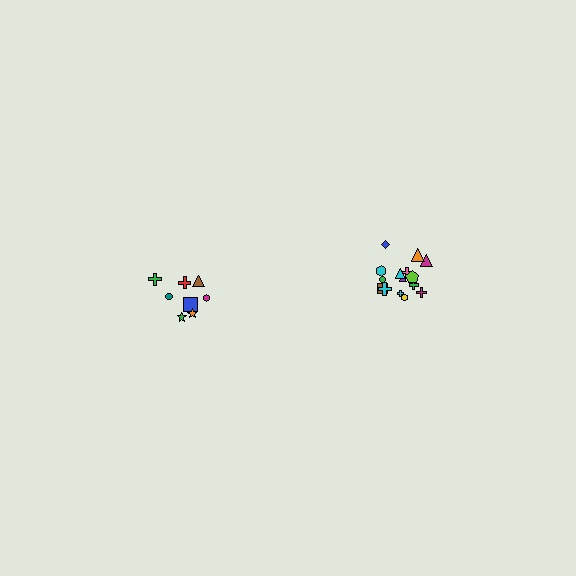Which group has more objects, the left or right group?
The right group.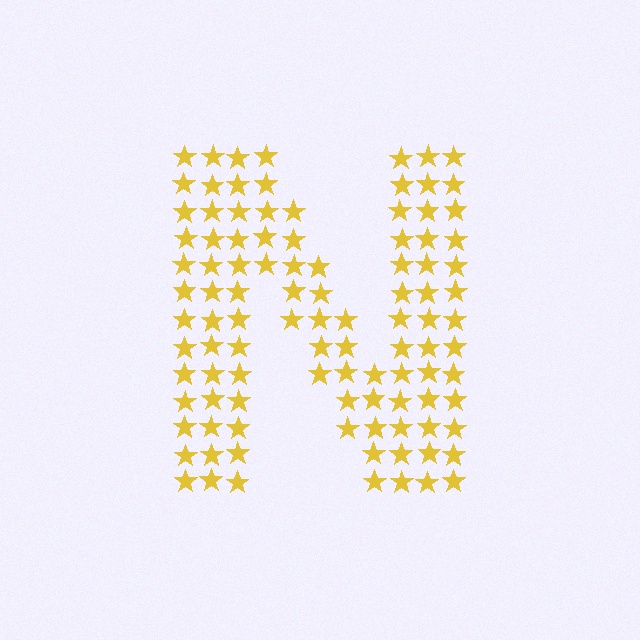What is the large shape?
The large shape is the letter N.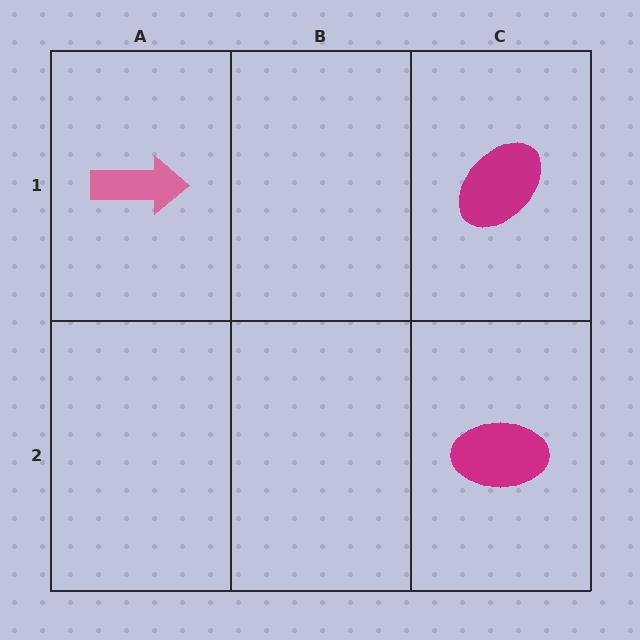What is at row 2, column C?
A magenta ellipse.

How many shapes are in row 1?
2 shapes.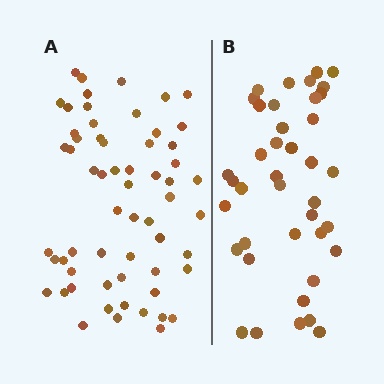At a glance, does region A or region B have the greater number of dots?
Region A (the left region) has more dots.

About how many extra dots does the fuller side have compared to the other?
Region A has approximately 20 more dots than region B.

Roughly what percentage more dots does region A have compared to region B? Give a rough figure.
About 50% more.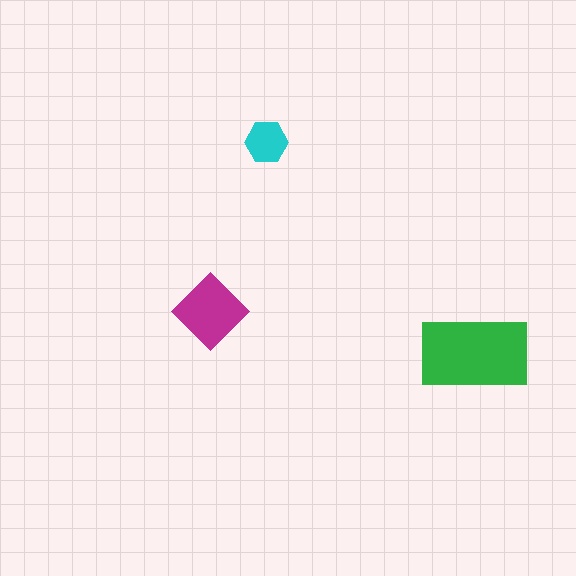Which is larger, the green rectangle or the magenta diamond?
The green rectangle.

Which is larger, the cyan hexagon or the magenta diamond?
The magenta diamond.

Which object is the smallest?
The cyan hexagon.